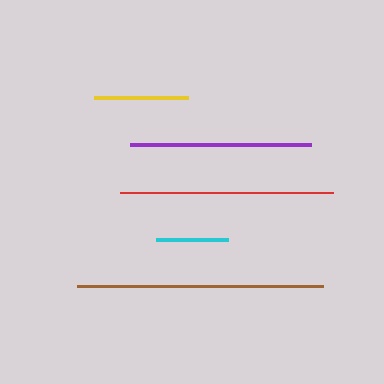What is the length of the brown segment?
The brown segment is approximately 246 pixels long.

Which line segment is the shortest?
The cyan line is the shortest at approximately 72 pixels.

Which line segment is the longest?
The brown line is the longest at approximately 246 pixels.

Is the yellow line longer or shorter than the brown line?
The brown line is longer than the yellow line.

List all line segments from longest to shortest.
From longest to shortest: brown, red, purple, yellow, cyan.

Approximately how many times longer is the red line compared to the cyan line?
The red line is approximately 2.9 times the length of the cyan line.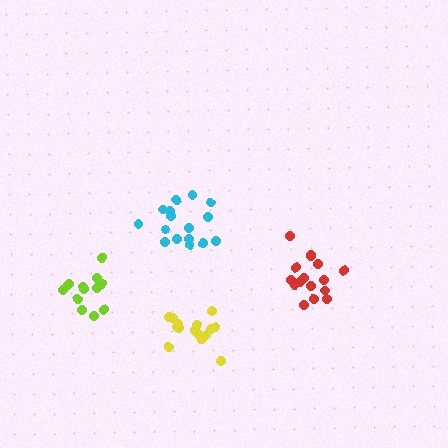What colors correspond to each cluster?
The clusters are colored: lime, cyan, yellow, red.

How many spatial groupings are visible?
There are 4 spatial groupings.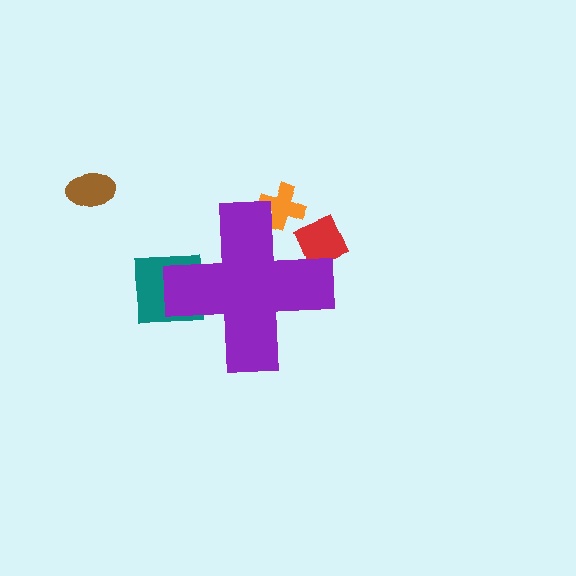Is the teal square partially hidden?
Yes, the teal square is partially hidden behind the purple cross.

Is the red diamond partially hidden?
Yes, the red diamond is partially hidden behind the purple cross.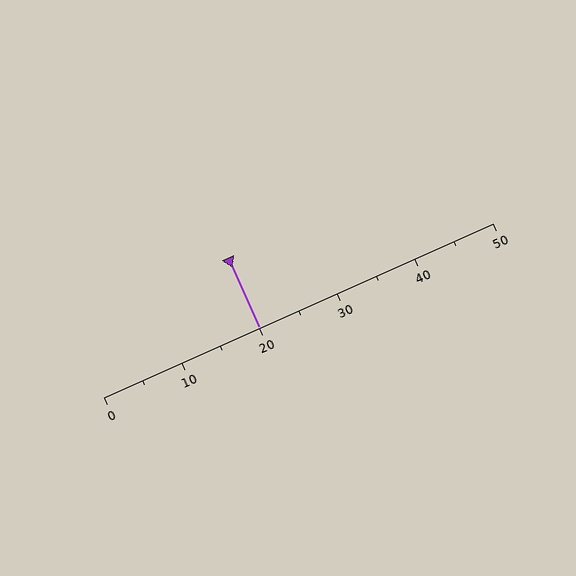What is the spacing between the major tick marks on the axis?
The major ticks are spaced 10 apart.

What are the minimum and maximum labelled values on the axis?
The axis runs from 0 to 50.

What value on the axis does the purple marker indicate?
The marker indicates approximately 20.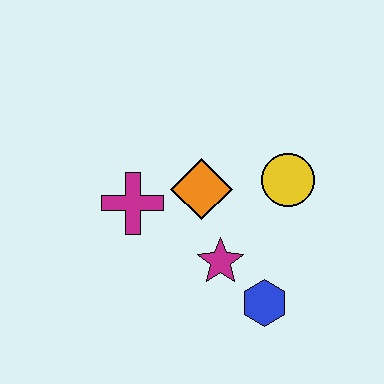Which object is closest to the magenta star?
The blue hexagon is closest to the magenta star.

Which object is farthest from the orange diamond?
The blue hexagon is farthest from the orange diamond.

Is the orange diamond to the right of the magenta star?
No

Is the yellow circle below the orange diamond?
No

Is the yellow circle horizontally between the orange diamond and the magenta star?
No